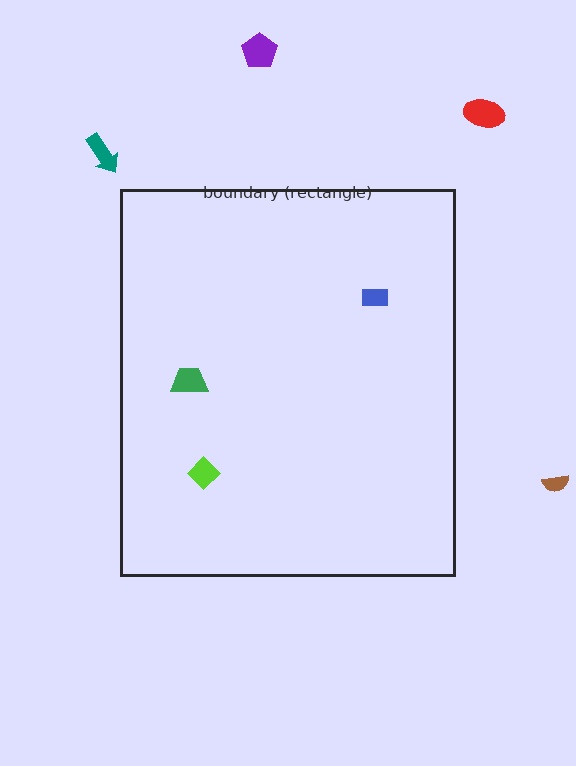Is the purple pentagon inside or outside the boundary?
Outside.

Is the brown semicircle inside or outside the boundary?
Outside.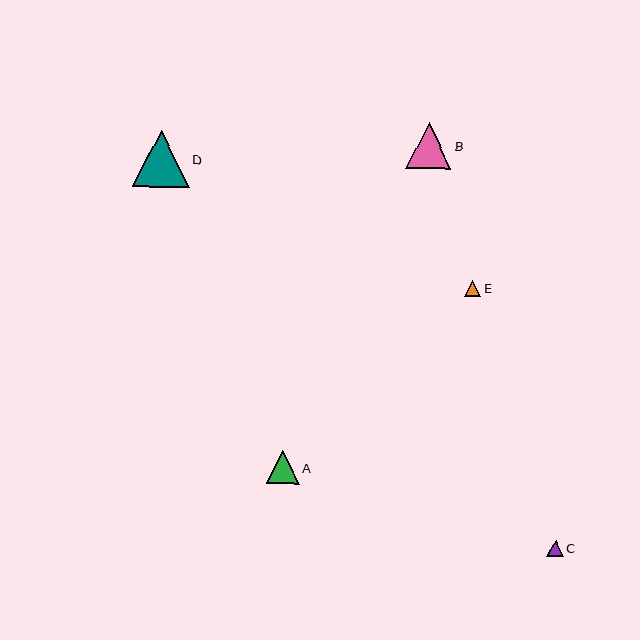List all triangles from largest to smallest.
From largest to smallest: D, B, A, C, E.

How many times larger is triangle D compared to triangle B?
Triangle D is approximately 1.3 times the size of triangle B.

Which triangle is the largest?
Triangle D is the largest with a size of approximately 57 pixels.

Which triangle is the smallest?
Triangle E is the smallest with a size of approximately 16 pixels.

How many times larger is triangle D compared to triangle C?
Triangle D is approximately 3.5 times the size of triangle C.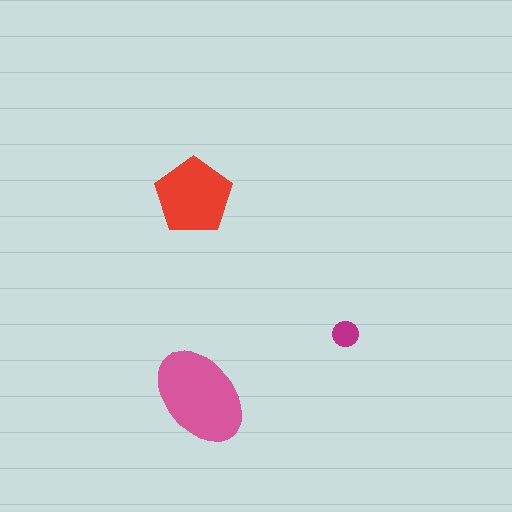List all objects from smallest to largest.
The magenta circle, the red pentagon, the pink ellipse.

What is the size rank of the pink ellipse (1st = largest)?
1st.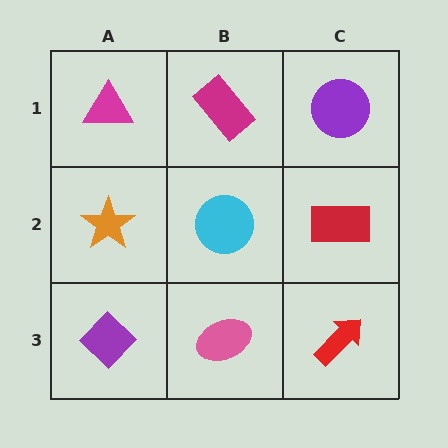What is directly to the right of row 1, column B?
A purple circle.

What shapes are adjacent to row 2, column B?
A magenta rectangle (row 1, column B), a pink ellipse (row 3, column B), an orange star (row 2, column A), a red rectangle (row 2, column C).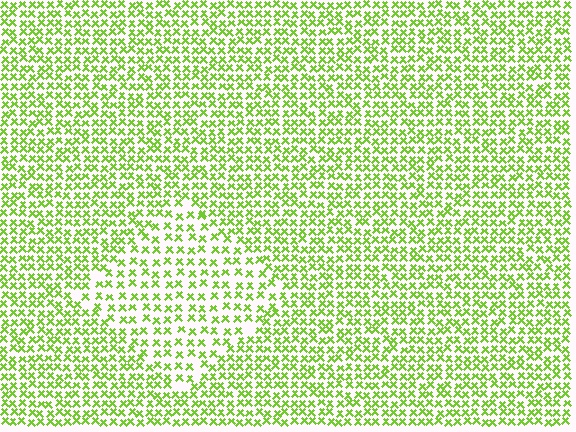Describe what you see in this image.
The image contains small lime elements arranged at two different densities. A diamond-shaped region is visible where the elements are less densely packed than the surrounding area.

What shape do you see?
I see a diamond.